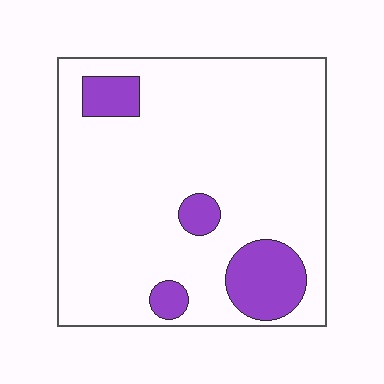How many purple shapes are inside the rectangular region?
4.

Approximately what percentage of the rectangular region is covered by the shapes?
Approximately 15%.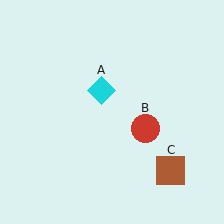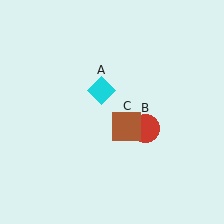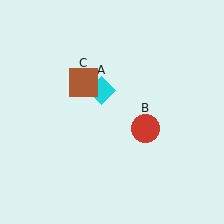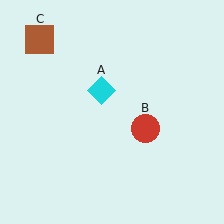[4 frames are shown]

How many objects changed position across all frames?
1 object changed position: brown square (object C).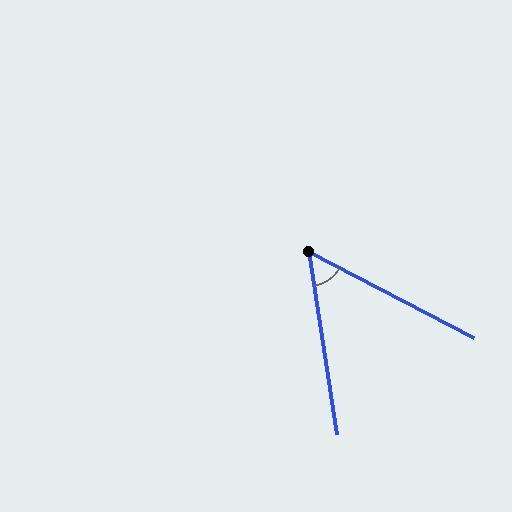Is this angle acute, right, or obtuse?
It is acute.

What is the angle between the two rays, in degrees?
Approximately 54 degrees.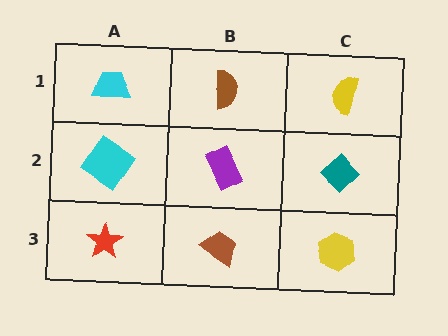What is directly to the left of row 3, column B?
A red star.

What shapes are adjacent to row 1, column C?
A teal diamond (row 2, column C), a brown semicircle (row 1, column B).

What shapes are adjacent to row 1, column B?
A purple rectangle (row 2, column B), a cyan trapezoid (row 1, column A), a yellow semicircle (row 1, column C).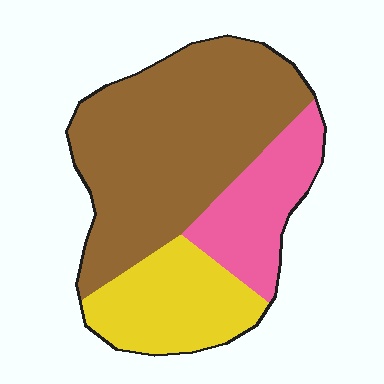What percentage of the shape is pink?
Pink covers roughly 20% of the shape.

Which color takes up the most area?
Brown, at roughly 55%.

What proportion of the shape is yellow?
Yellow covers 23% of the shape.